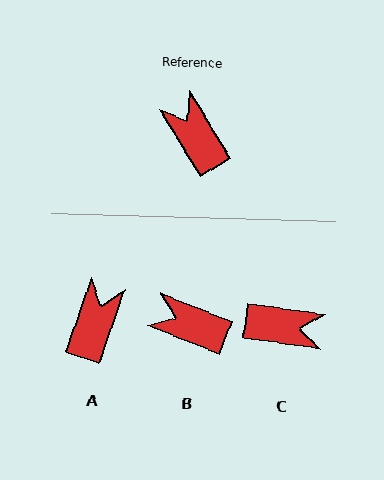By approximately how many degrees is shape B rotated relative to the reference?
Approximately 37 degrees counter-clockwise.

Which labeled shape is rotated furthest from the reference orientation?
C, about 129 degrees away.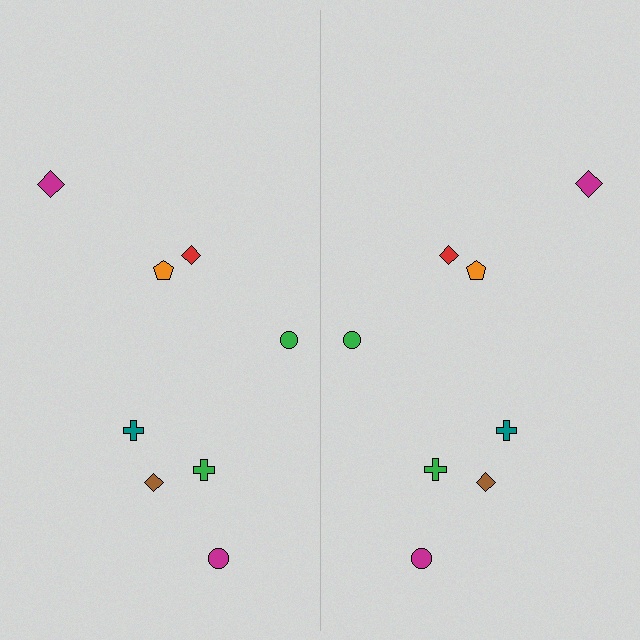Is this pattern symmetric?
Yes, this pattern has bilateral (reflection) symmetry.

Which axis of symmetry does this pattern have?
The pattern has a vertical axis of symmetry running through the center of the image.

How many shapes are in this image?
There are 16 shapes in this image.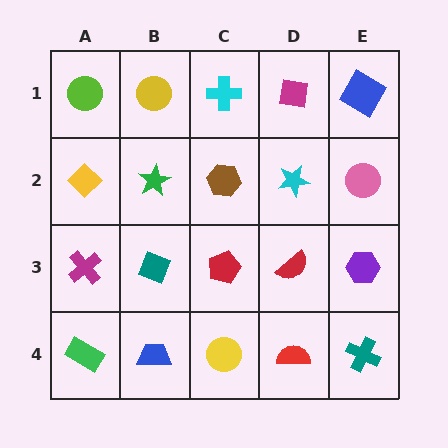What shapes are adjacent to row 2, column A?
A lime circle (row 1, column A), a magenta cross (row 3, column A), a green star (row 2, column B).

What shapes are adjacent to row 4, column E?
A purple hexagon (row 3, column E), a red semicircle (row 4, column D).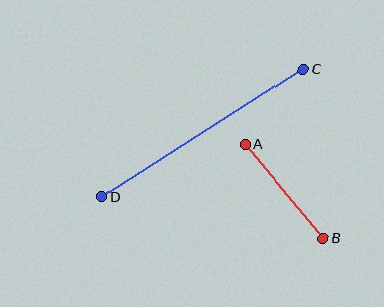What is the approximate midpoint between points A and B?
The midpoint is at approximately (284, 191) pixels.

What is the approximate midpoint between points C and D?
The midpoint is at approximately (202, 133) pixels.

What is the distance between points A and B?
The distance is approximately 122 pixels.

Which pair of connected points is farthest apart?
Points C and D are farthest apart.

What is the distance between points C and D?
The distance is approximately 239 pixels.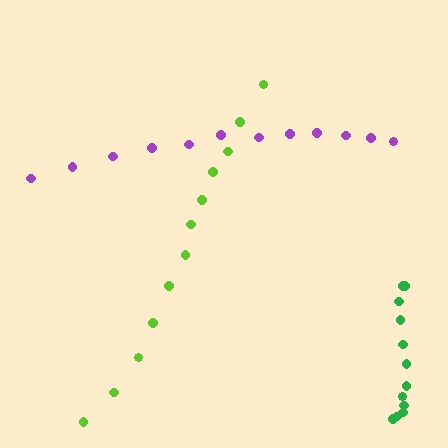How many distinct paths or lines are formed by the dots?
There are 3 distinct paths.